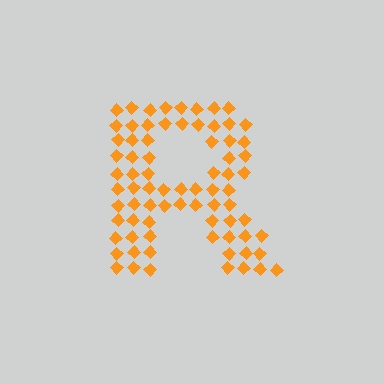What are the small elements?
The small elements are diamonds.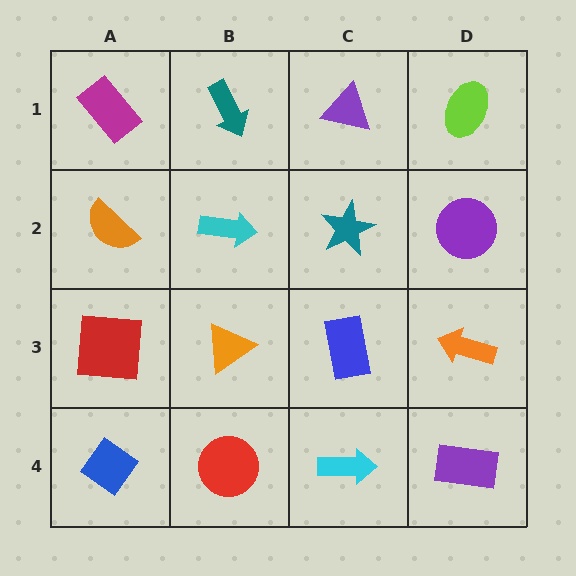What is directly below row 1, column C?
A teal star.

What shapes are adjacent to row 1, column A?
An orange semicircle (row 2, column A), a teal arrow (row 1, column B).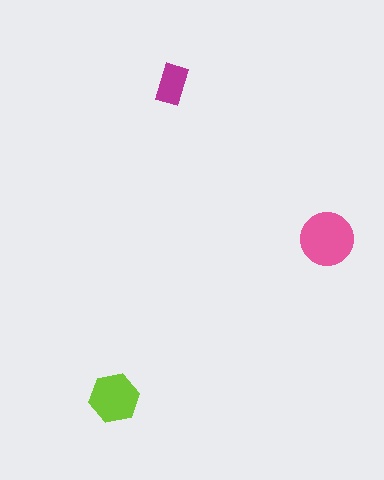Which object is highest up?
The magenta rectangle is topmost.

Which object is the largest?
The pink circle.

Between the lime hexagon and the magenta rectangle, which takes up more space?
The lime hexagon.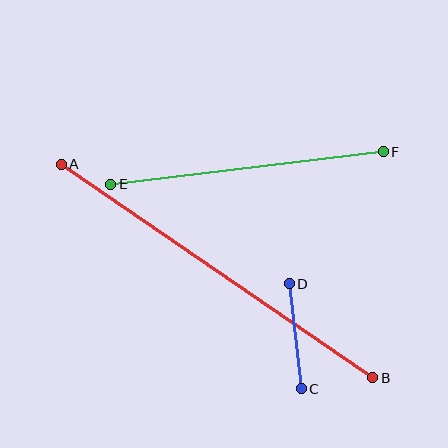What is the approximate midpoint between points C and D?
The midpoint is at approximately (295, 336) pixels.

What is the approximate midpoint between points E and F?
The midpoint is at approximately (247, 168) pixels.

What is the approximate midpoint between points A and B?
The midpoint is at approximately (217, 271) pixels.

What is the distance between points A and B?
The distance is approximately 378 pixels.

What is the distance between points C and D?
The distance is approximately 106 pixels.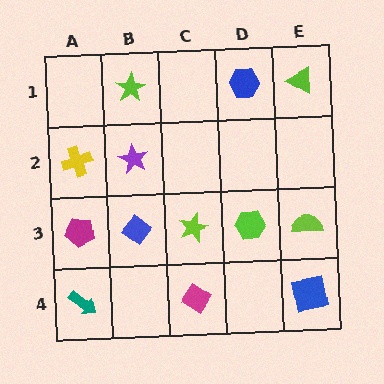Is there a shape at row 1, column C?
No, that cell is empty.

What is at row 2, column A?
A yellow cross.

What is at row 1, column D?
A blue hexagon.